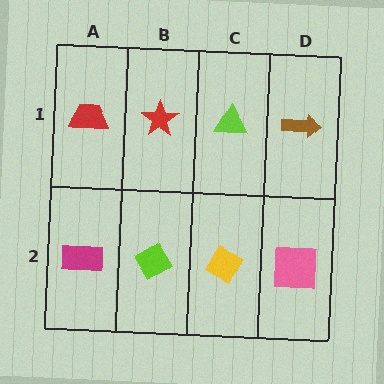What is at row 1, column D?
A brown arrow.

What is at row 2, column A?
A magenta rectangle.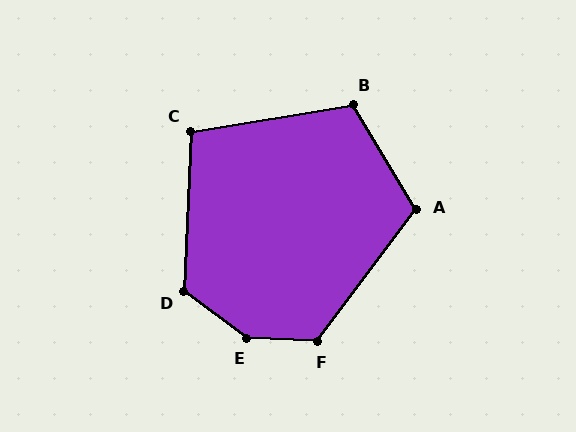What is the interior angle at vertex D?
Approximately 124 degrees (obtuse).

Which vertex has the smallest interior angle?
C, at approximately 102 degrees.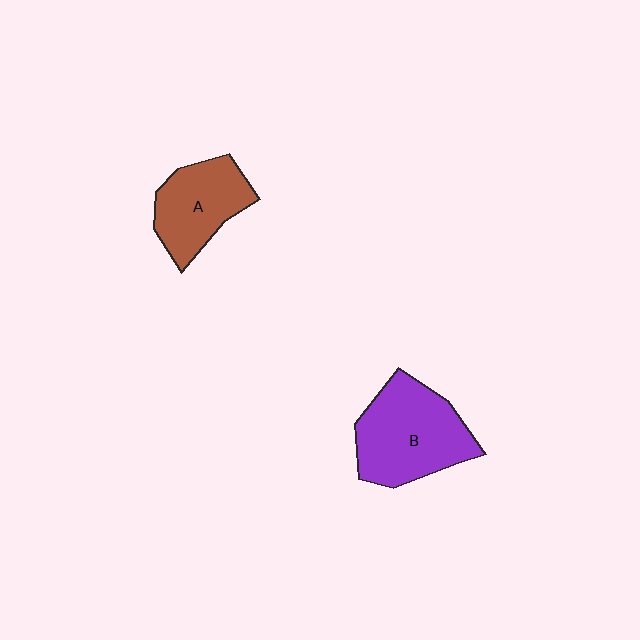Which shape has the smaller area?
Shape A (brown).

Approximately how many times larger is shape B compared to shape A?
Approximately 1.4 times.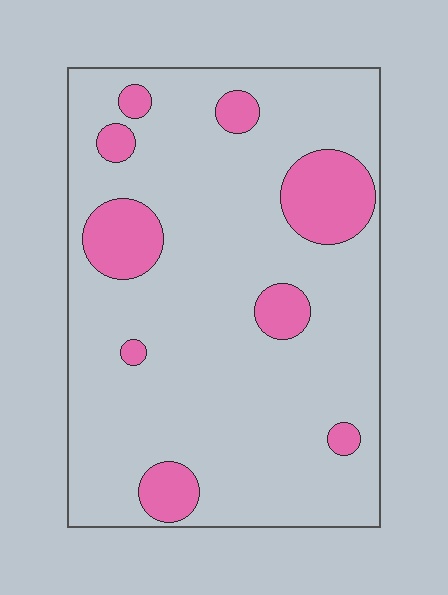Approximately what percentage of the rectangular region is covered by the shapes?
Approximately 15%.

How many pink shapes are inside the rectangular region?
9.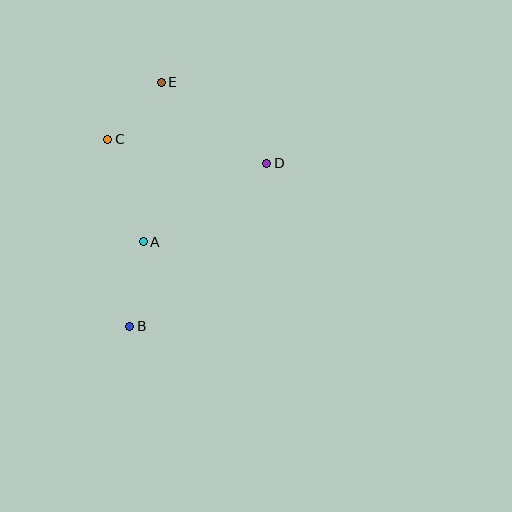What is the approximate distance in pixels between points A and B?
The distance between A and B is approximately 86 pixels.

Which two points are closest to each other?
Points C and E are closest to each other.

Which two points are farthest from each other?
Points B and E are farthest from each other.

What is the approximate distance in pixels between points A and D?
The distance between A and D is approximately 146 pixels.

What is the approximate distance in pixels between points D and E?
The distance between D and E is approximately 133 pixels.